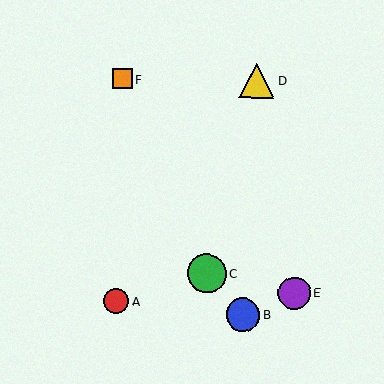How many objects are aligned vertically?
2 objects (A, F) are aligned vertically.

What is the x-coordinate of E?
Object E is at x≈294.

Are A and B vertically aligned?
No, A is at x≈116 and B is at x≈243.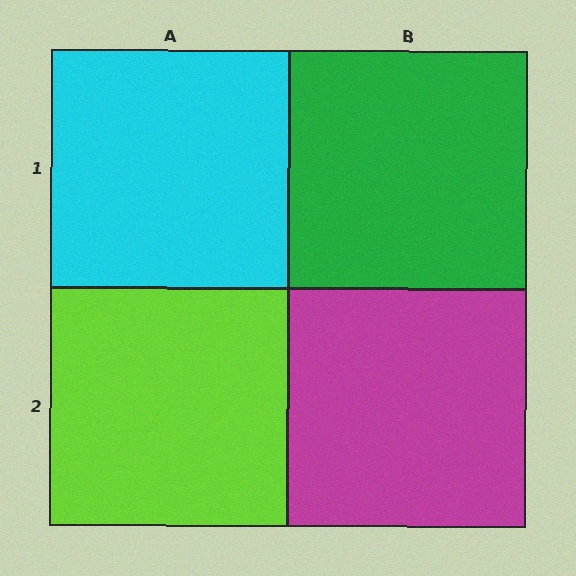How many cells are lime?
1 cell is lime.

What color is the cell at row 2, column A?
Lime.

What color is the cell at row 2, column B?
Magenta.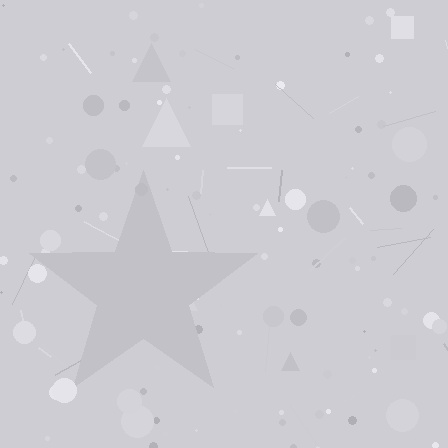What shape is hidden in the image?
A star is hidden in the image.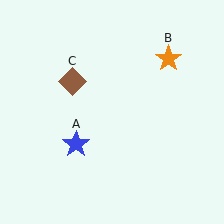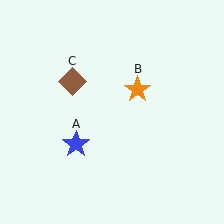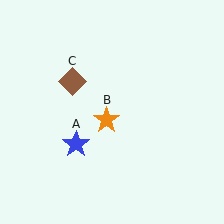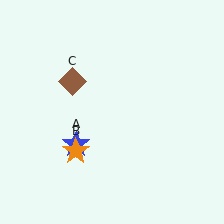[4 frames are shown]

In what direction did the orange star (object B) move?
The orange star (object B) moved down and to the left.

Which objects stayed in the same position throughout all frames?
Blue star (object A) and brown diamond (object C) remained stationary.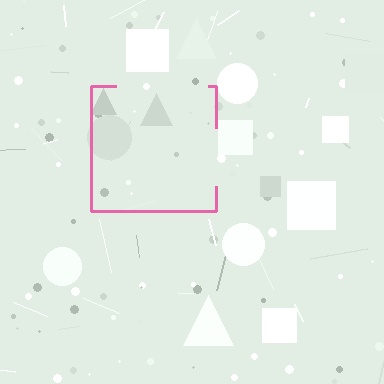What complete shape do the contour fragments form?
The contour fragments form a square.